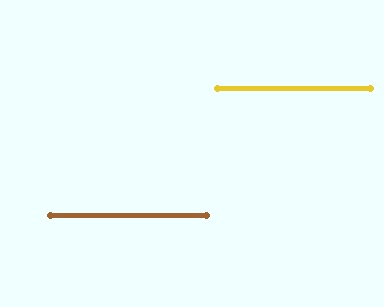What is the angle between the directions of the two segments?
Approximately 0 degrees.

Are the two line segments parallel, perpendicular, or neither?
Parallel — their directions differ by only 0.2°.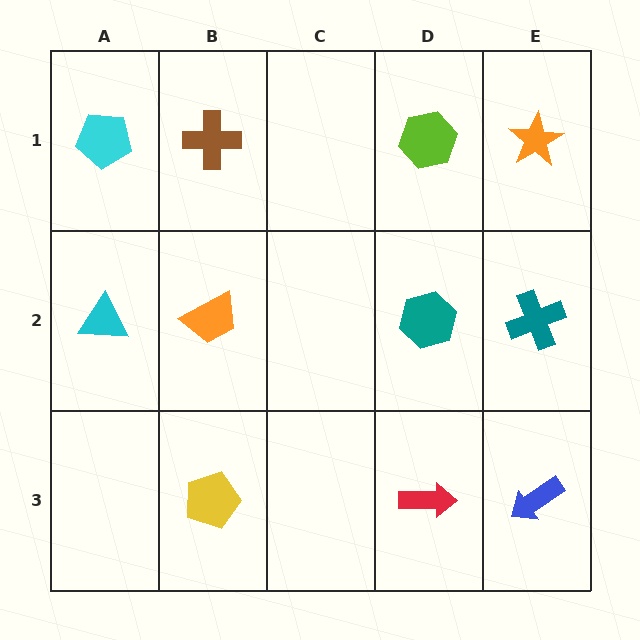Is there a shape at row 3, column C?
No, that cell is empty.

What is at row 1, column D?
A lime hexagon.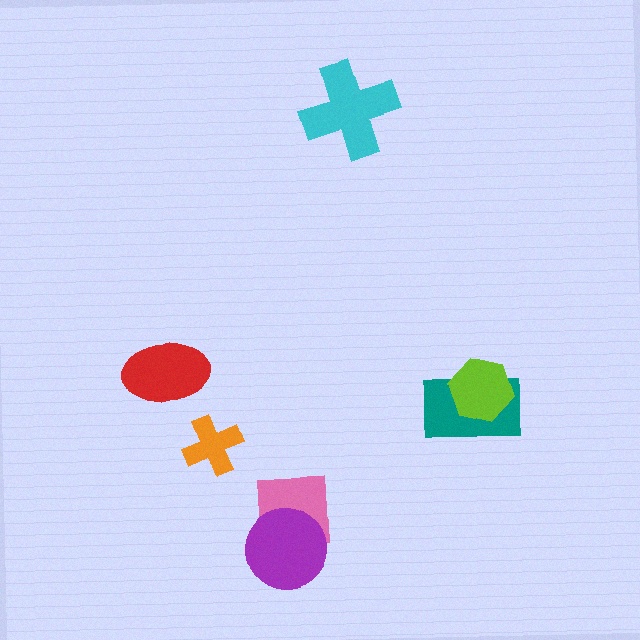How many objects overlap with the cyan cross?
0 objects overlap with the cyan cross.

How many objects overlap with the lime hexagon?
1 object overlaps with the lime hexagon.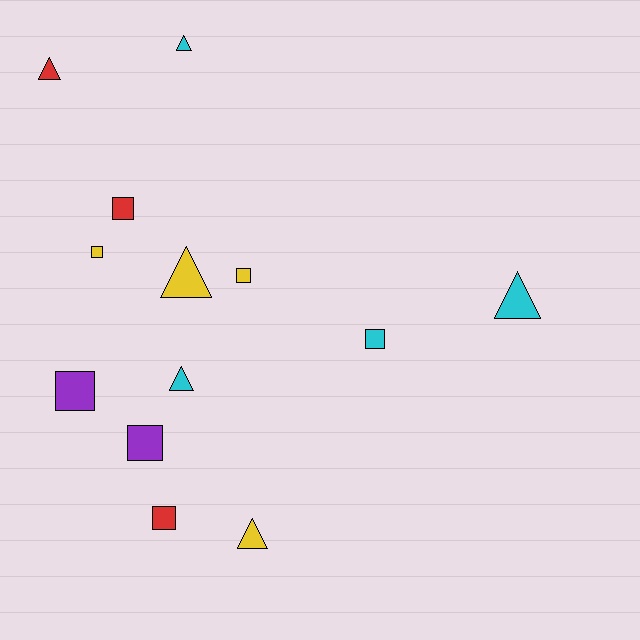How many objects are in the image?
There are 13 objects.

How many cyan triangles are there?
There are 3 cyan triangles.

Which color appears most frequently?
Yellow, with 4 objects.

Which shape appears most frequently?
Square, with 7 objects.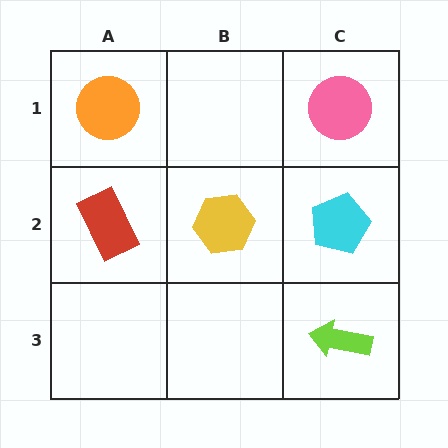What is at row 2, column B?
A yellow hexagon.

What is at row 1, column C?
A pink circle.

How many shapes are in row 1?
2 shapes.